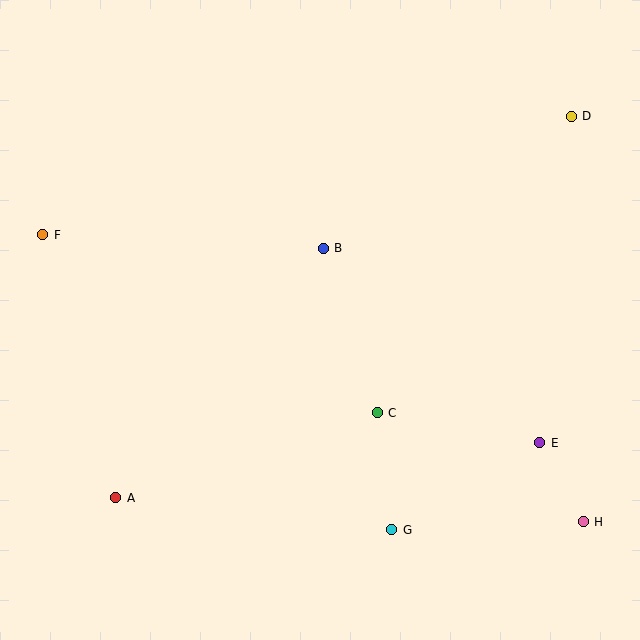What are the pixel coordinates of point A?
Point A is at (116, 498).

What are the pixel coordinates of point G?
Point G is at (392, 530).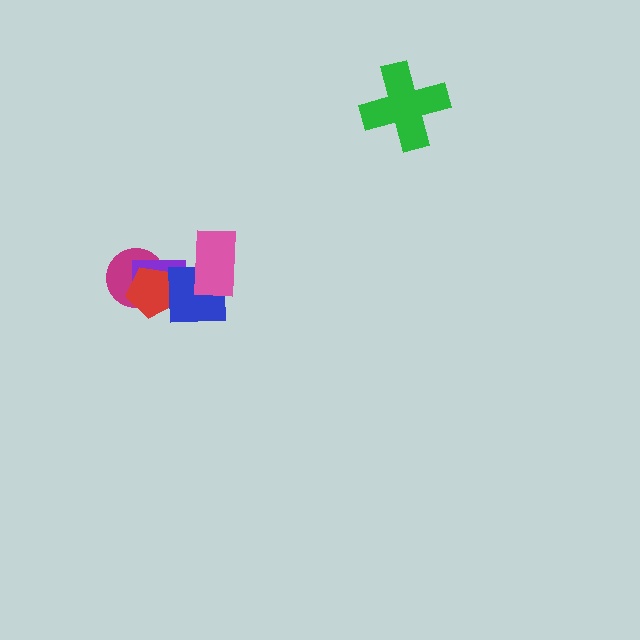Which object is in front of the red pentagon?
The blue square is in front of the red pentagon.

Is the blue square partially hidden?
Yes, it is partially covered by another shape.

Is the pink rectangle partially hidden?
No, no other shape covers it.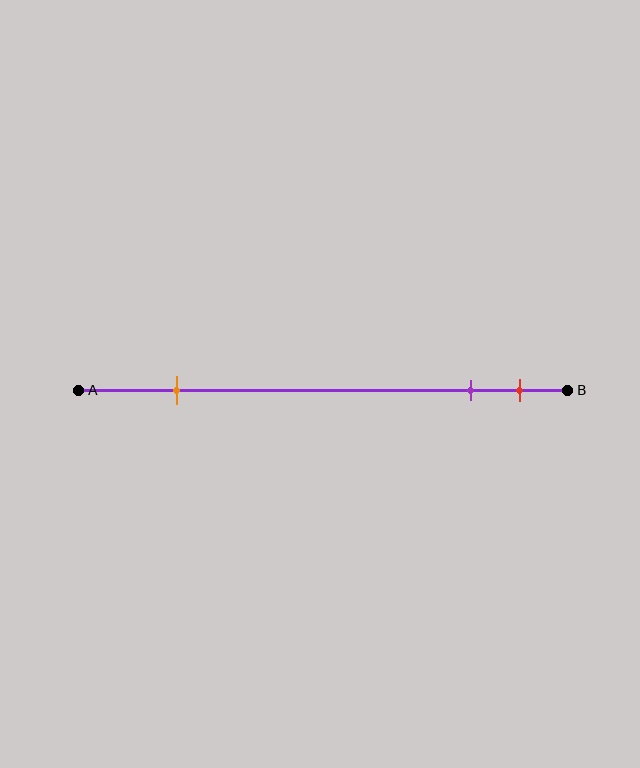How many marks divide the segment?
There are 3 marks dividing the segment.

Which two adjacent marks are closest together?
The purple and red marks are the closest adjacent pair.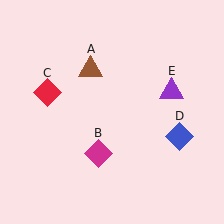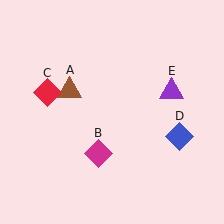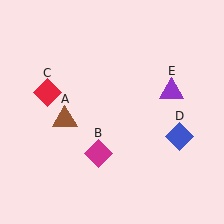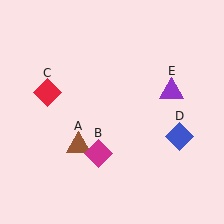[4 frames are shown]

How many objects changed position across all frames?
1 object changed position: brown triangle (object A).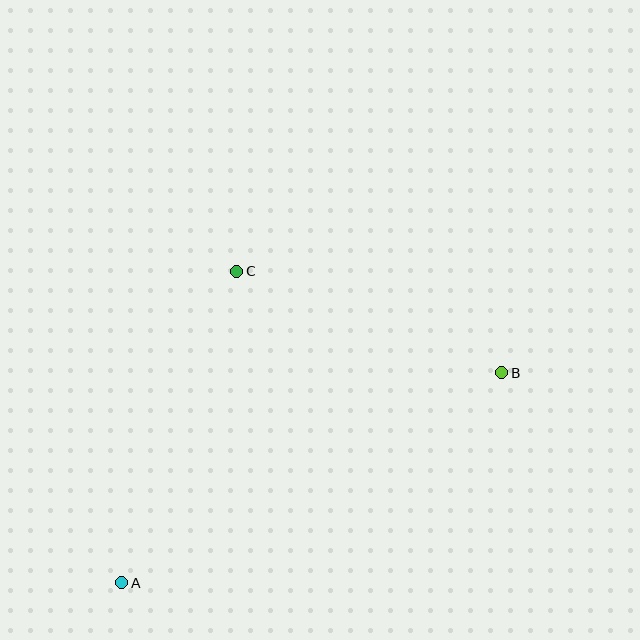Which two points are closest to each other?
Points B and C are closest to each other.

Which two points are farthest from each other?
Points A and B are farthest from each other.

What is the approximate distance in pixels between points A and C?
The distance between A and C is approximately 332 pixels.